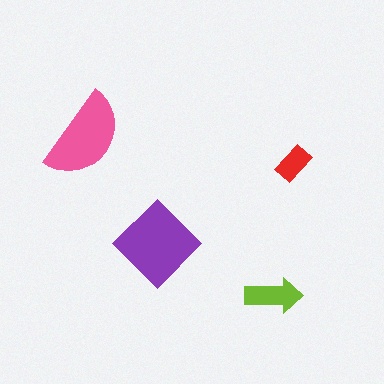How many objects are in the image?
There are 4 objects in the image.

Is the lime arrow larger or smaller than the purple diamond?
Smaller.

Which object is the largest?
The purple diamond.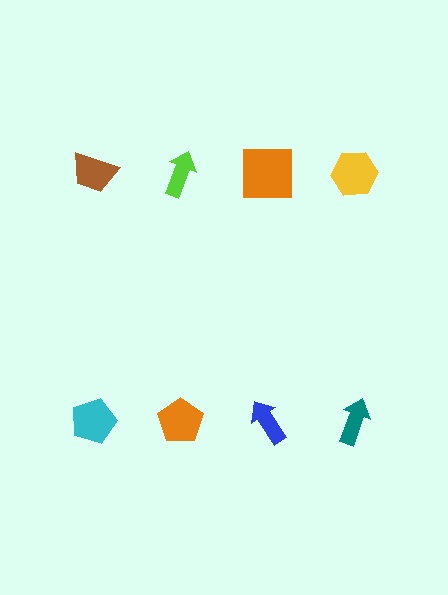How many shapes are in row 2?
4 shapes.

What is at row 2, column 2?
An orange pentagon.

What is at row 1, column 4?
A yellow hexagon.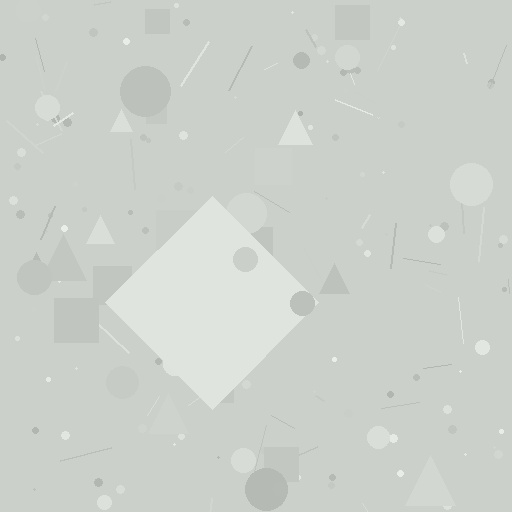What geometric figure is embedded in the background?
A diamond is embedded in the background.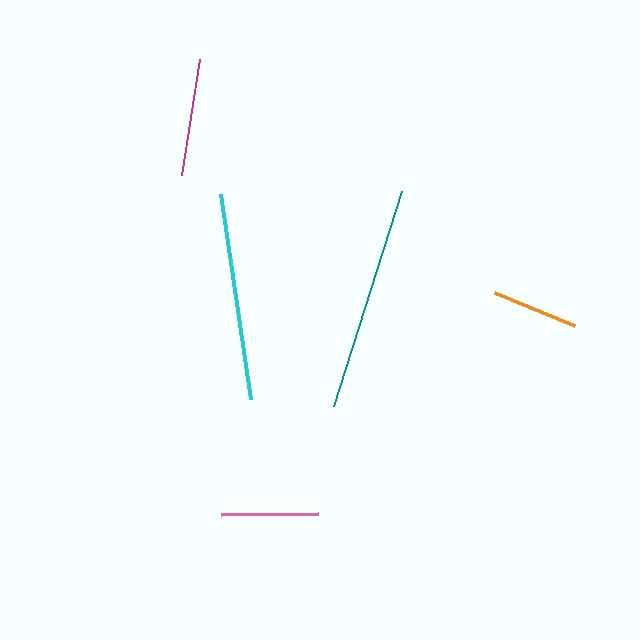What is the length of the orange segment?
The orange segment is approximately 87 pixels long.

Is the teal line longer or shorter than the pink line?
The teal line is longer than the pink line.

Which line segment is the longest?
The teal line is the longest at approximately 225 pixels.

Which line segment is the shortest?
The orange line is the shortest at approximately 87 pixels.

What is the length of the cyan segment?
The cyan segment is approximately 207 pixels long.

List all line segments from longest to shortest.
From longest to shortest: teal, cyan, magenta, pink, orange.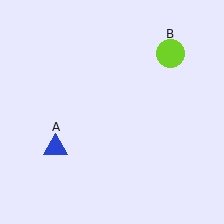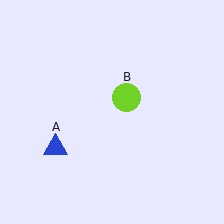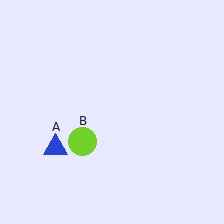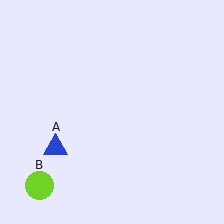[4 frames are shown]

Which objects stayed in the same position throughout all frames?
Blue triangle (object A) remained stationary.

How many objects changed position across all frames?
1 object changed position: lime circle (object B).